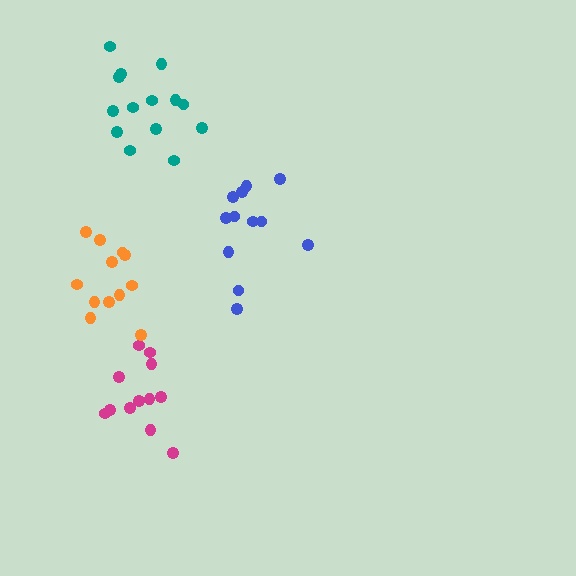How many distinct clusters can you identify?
There are 4 distinct clusters.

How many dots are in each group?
Group 1: 12 dots, Group 2: 14 dots, Group 3: 12 dots, Group 4: 12 dots (50 total).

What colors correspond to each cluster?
The clusters are colored: blue, teal, magenta, orange.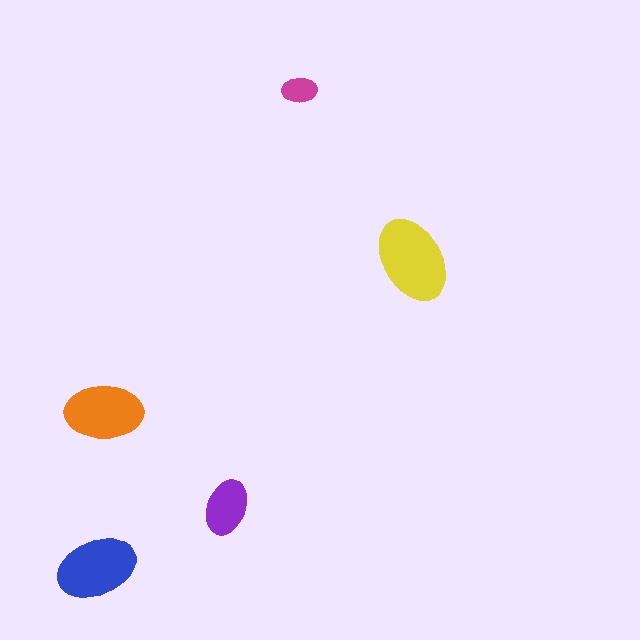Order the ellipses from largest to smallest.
the yellow one, the blue one, the orange one, the purple one, the magenta one.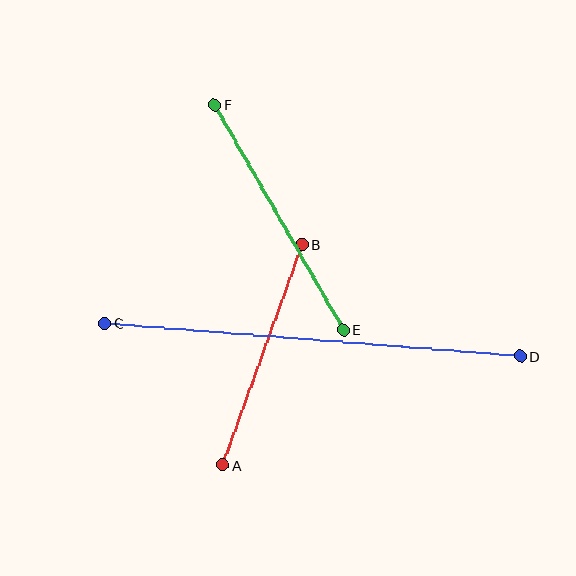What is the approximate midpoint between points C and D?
The midpoint is at approximately (313, 340) pixels.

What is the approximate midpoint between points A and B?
The midpoint is at approximately (262, 355) pixels.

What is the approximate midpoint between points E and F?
The midpoint is at approximately (279, 217) pixels.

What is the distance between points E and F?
The distance is approximately 259 pixels.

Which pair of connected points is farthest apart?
Points C and D are farthest apart.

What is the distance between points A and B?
The distance is approximately 235 pixels.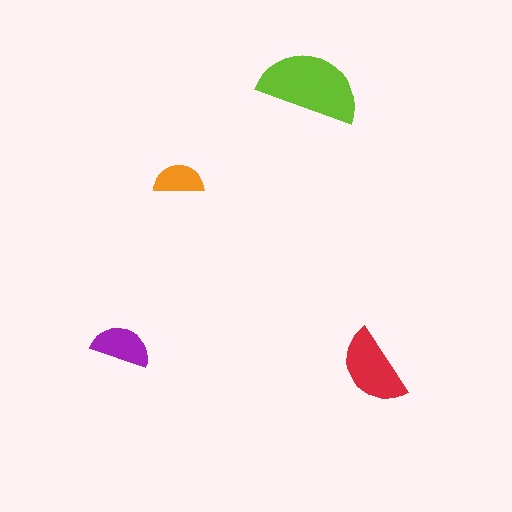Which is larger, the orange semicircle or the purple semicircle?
The purple one.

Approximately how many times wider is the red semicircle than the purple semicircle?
About 1.5 times wider.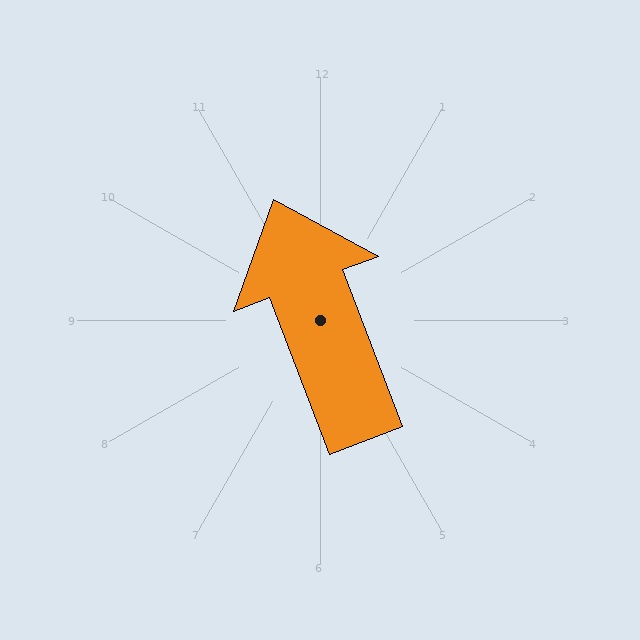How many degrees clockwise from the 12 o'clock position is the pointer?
Approximately 339 degrees.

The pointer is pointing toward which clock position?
Roughly 11 o'clock.